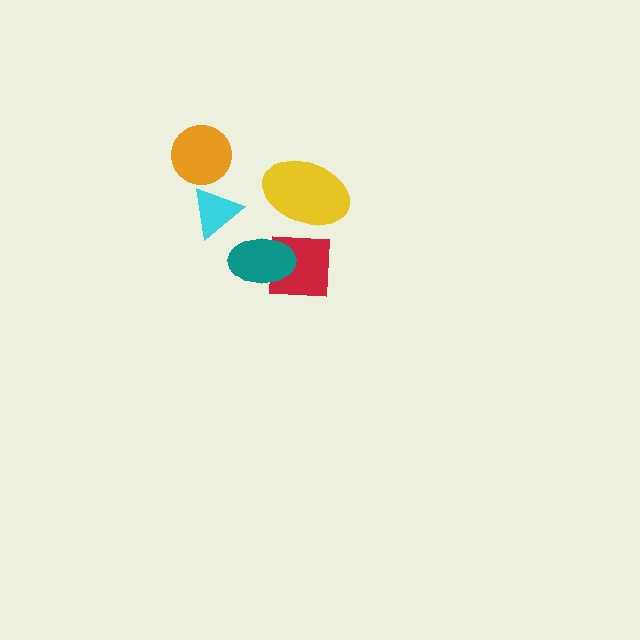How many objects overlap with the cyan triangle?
0 objects overlap with the cyan triangle.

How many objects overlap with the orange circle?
0 objects overlap with the orange circle.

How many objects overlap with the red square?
1 object overlaps with the red square.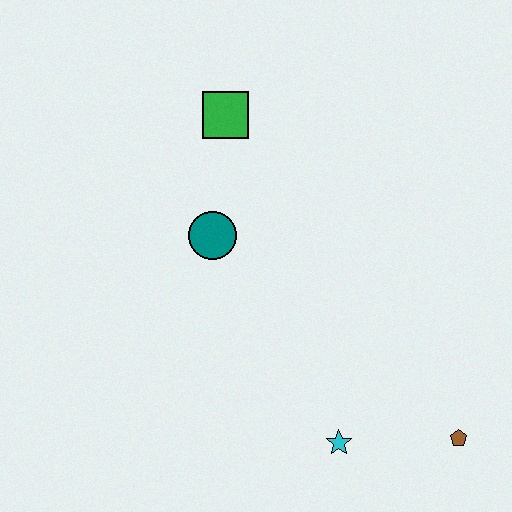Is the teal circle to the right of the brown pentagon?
No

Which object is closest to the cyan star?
The brown pentagon is closest to the cyan star.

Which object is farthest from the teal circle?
The brown pentagon is farthest from the teal circle.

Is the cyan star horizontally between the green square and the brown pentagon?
Yes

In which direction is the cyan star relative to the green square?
The cyan star is below the green square.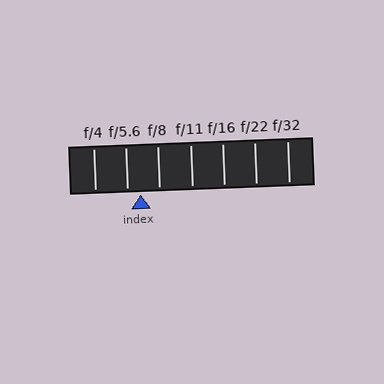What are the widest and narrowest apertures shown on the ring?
The widest aperture shown is f/4 and the narrowest is f/32.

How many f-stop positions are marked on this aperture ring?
There are 7 f-stop positions marked.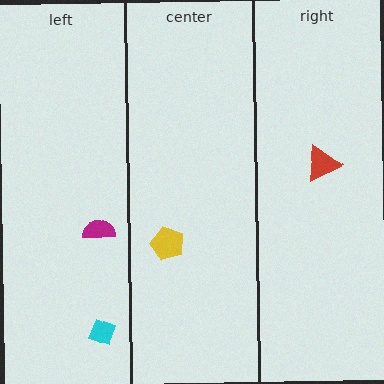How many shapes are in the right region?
1.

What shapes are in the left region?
The cyan diamond, the magenta semicircle.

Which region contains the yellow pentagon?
The center region.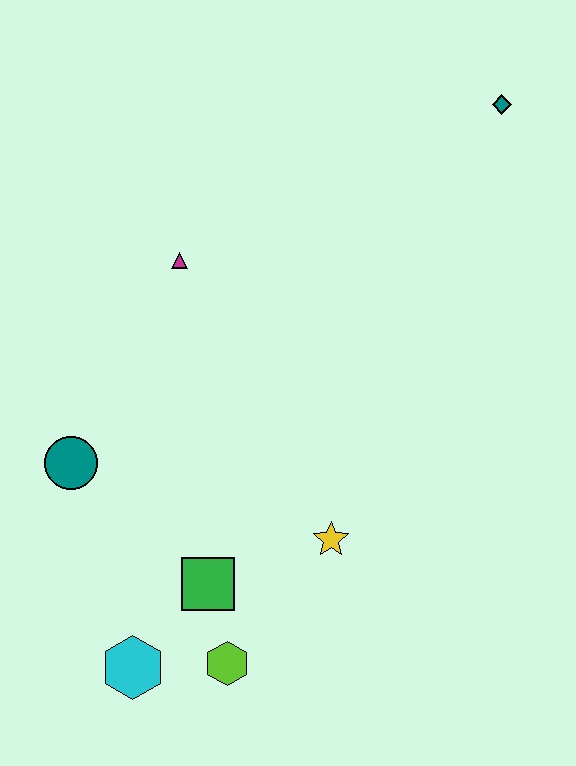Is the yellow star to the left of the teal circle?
No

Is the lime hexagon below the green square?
Yes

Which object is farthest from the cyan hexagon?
The teal diamond is farthest from the cyan hexagon.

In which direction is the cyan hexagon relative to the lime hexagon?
The cyan hexagon is to the left of the lime hexagon.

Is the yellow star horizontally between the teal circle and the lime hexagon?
No